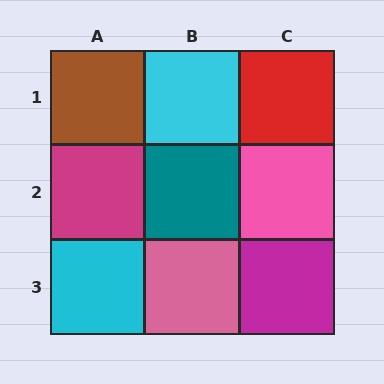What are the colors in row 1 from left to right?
Brown, cyan, red.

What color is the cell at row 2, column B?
Teal.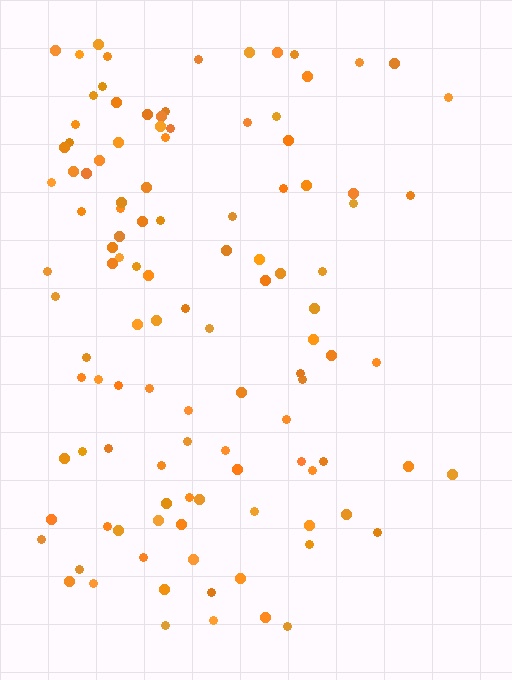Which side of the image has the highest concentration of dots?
The left.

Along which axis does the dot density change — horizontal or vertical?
Horizontal.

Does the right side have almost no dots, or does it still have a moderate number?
Still a moderate number, just noticeably fewer than the left.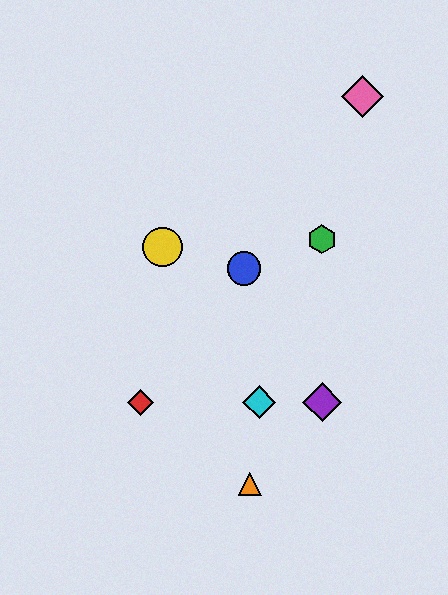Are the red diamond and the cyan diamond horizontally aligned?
Yes, both are at y≈402.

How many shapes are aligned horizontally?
3 shapes (the red diamond, the purple diamond, the cyan diamond) are aligned horizontally.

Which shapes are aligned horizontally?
The red diamond, the purple diamond, the cyan diamond are aligned horizontally.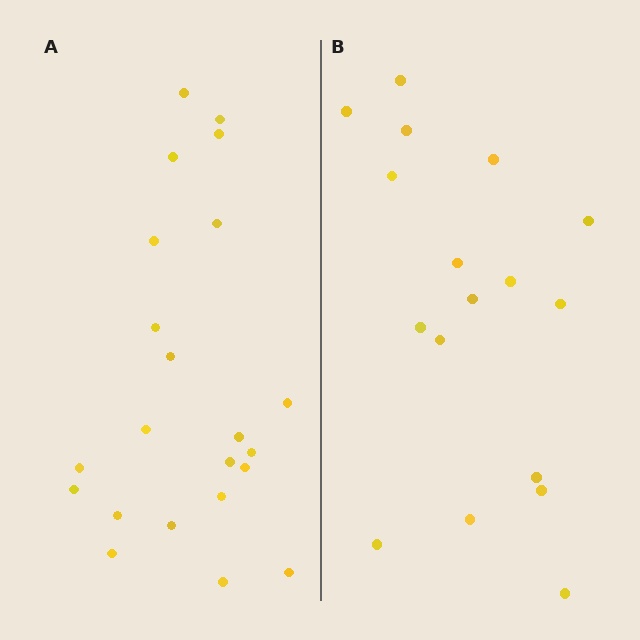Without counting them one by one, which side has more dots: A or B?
Region A (the left region) has more dots.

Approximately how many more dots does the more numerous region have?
Region A has about 5 more dots than region B.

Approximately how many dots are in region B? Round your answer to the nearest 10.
About 20 dots. (The exact count is 17, which rounds to 20.)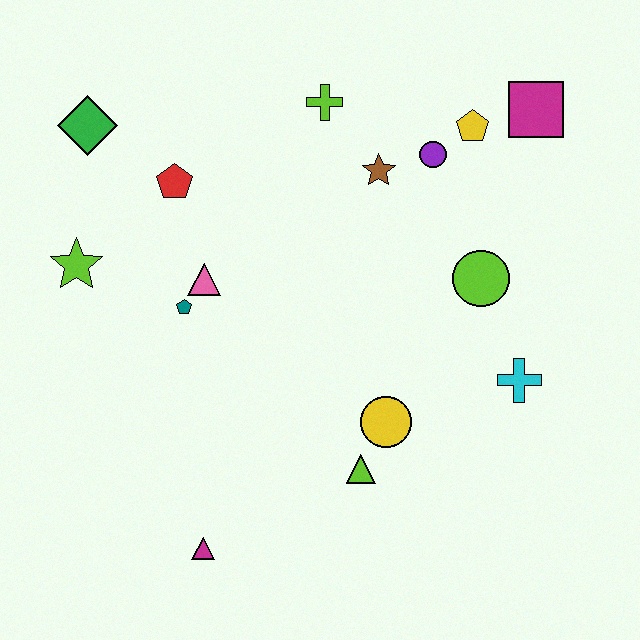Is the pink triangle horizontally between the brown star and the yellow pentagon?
No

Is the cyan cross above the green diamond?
No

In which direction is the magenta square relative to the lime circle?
The magenta square is above the lime circle.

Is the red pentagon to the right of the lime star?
Yes